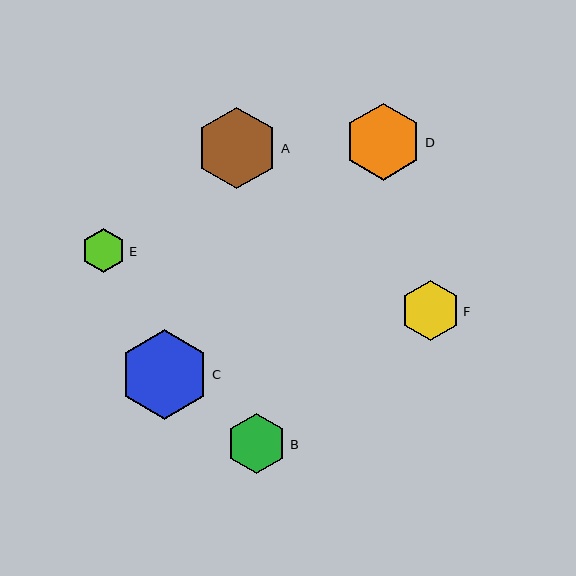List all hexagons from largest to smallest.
From largest to smallest: C, A, D, B, F, E.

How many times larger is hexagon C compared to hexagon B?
Hexagon C is approximately 1.5 times the size of hexagon B.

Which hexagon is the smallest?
Hexagon E is the smallest with a size of approximately 45 pixels.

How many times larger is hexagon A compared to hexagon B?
Hexagon A is approximately 1.4 times the size of hexagon B.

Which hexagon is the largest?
Hexagon C is the largest with a size of approximately 89 pixels.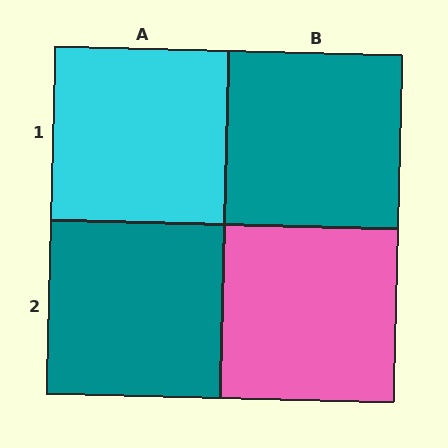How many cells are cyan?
1 cell is cyan.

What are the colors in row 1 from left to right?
Cyan, teal.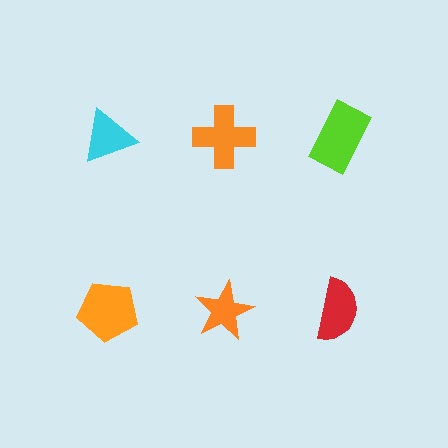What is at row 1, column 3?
A lime rectangle.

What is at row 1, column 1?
A cyan triangle.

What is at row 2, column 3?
A red semicircle.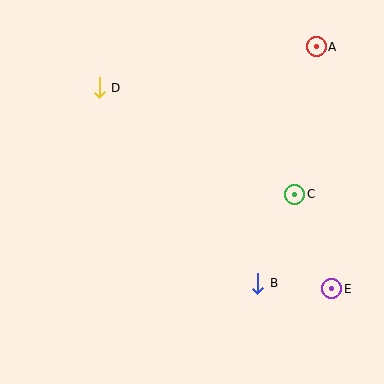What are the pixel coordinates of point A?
Point A is at (316, 47).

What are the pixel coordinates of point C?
Point C is at (295, 194).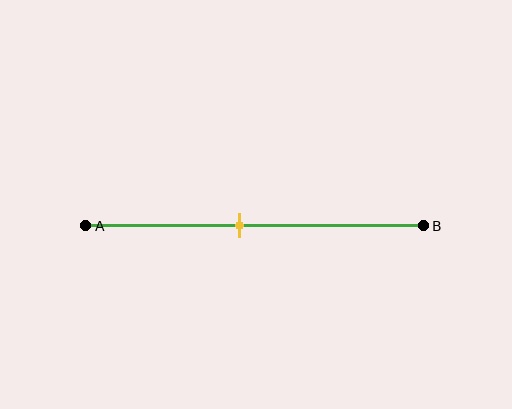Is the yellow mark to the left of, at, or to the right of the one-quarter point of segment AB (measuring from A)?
The yellow mark is to the right of the one-quarter point of segment AB.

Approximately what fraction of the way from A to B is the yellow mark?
The yellow mark is approximately 45% of the way from A to B.